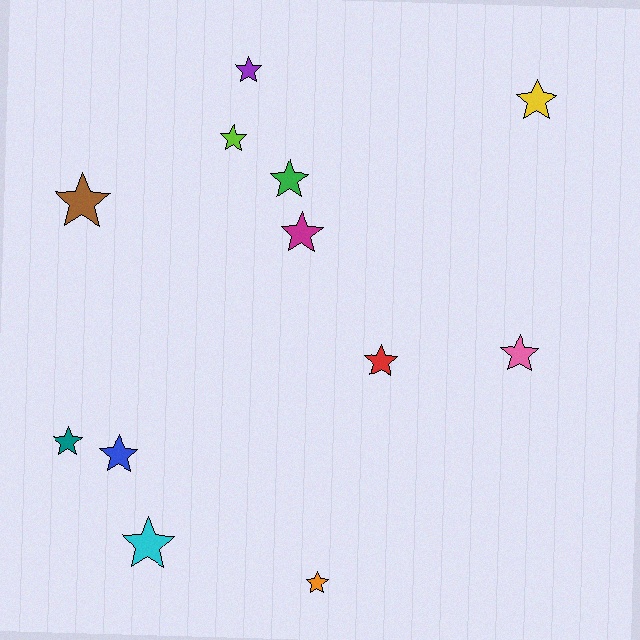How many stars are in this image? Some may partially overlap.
There are 12 stars.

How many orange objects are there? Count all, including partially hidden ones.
There is 1 orange object.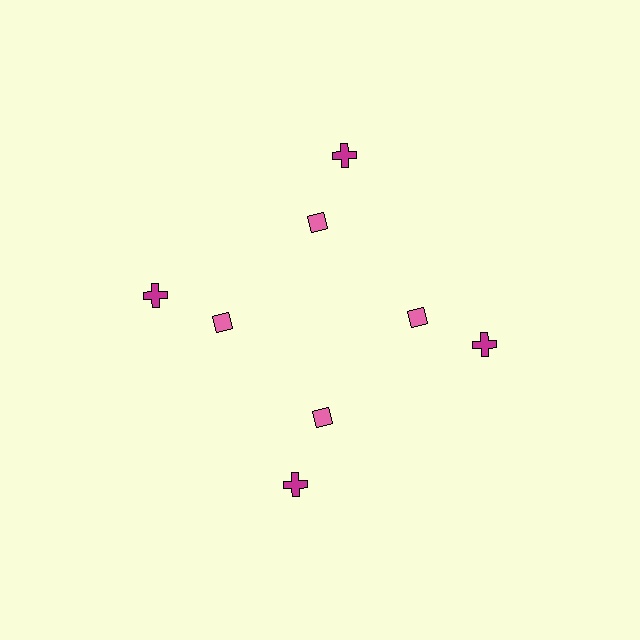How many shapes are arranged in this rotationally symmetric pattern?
There are 8 shapes, arranged in 4 groups of 2.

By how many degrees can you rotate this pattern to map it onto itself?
The pattern maps onto itself every 90 degrees of rotation.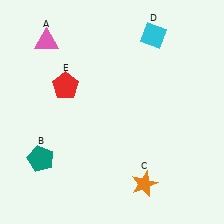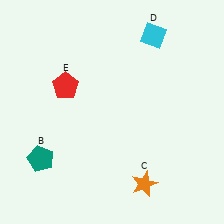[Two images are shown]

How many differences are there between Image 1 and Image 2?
There is 1 difference between the two images.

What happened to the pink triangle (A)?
The pink triangle (A) was removed in Image 2. It was in the top-left area of Image 1.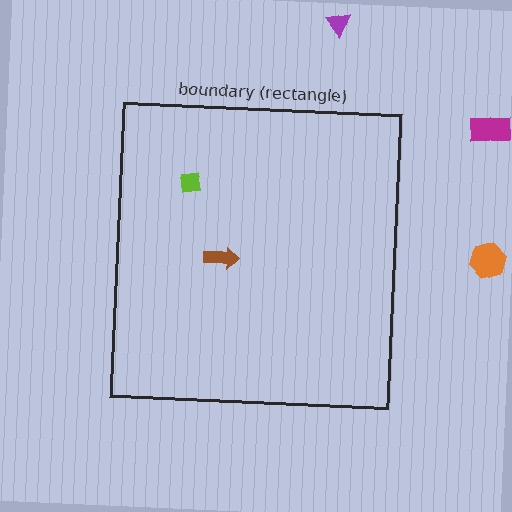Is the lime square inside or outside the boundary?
Inside.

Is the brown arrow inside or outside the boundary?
Inside.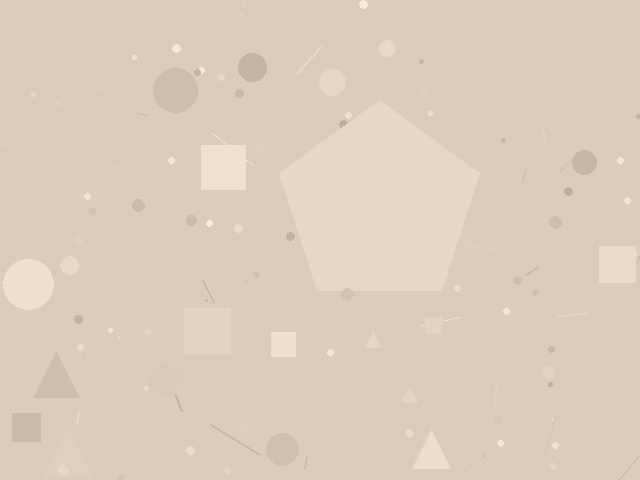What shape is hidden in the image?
A pentagon is hidden in the image.